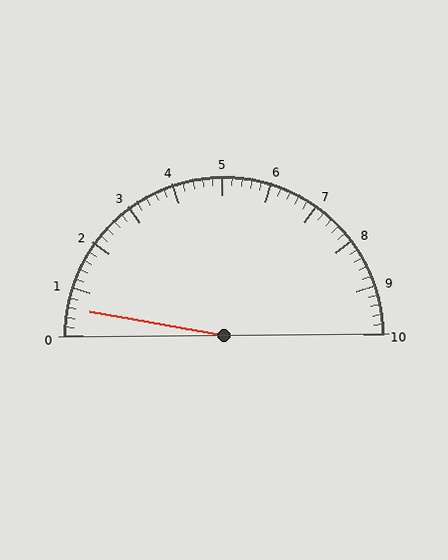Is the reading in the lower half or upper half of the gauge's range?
The reading is in the lower half of the range (0 to 10).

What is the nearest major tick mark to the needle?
The nearest major tick mark is 1.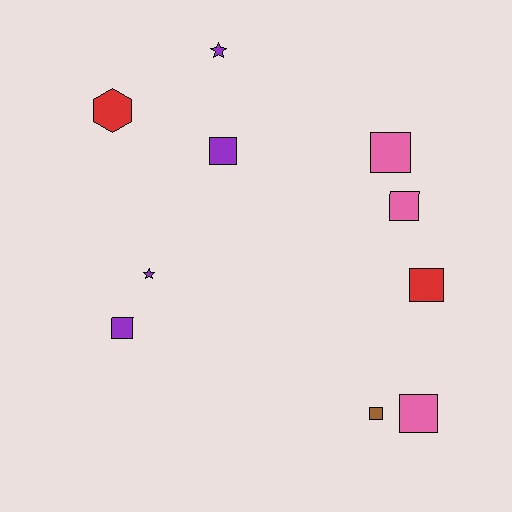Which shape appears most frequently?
Square, with 7 objects.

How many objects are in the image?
There are 10 objects.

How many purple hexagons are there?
There are no purple hexagons.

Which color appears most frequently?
Purple, with 4 objects.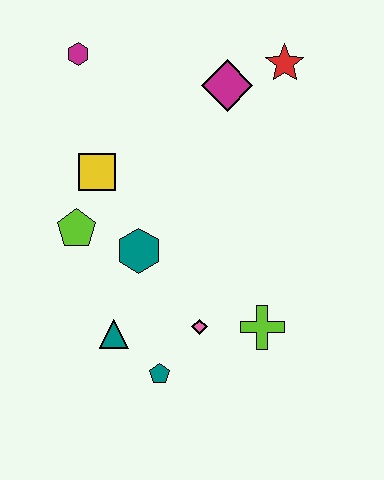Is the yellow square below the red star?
Yes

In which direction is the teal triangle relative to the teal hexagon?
The teal triangle is below the teal hexagon.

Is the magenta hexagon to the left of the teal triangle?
Yes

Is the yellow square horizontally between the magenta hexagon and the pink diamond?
Yes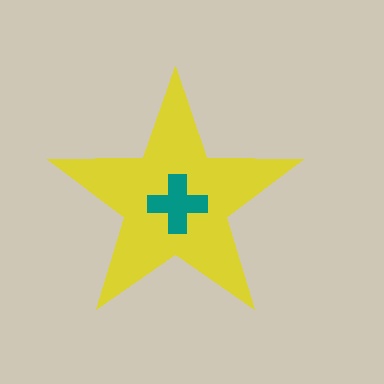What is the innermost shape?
The teal cross.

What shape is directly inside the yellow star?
The teal cross.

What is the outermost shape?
The yellow star.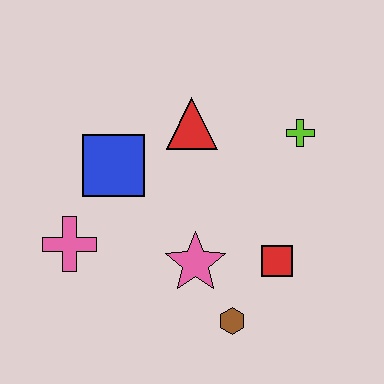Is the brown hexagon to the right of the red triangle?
Yes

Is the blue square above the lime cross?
No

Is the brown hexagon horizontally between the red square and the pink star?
Yes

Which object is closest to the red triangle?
The blue square is closest to the red triangle.